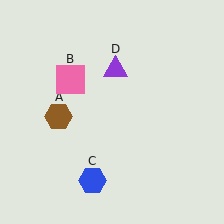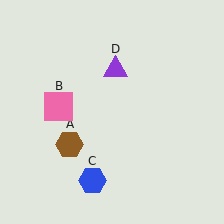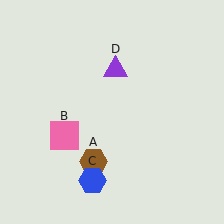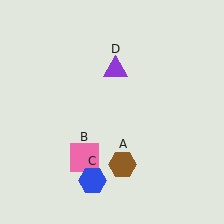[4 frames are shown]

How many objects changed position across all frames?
2 objects changed position: brown hexagon (object A), pink square (object B).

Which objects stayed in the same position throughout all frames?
Blue hexagon (object C) and purple triangle (object D) remained stationary.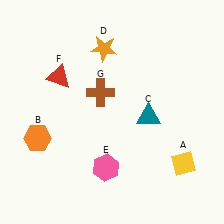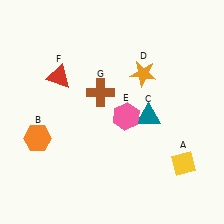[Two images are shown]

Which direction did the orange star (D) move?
The orange star (D) moved right.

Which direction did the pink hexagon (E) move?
The pink hexagon (E) moved up.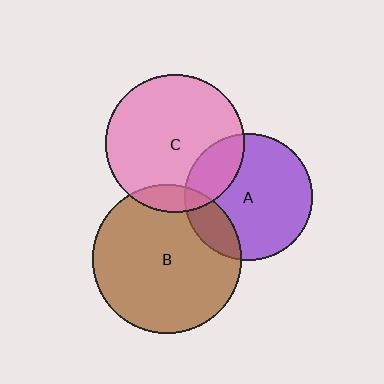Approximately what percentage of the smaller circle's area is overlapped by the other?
Approximately 20%.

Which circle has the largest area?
Circle B (brown).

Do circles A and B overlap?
Yes.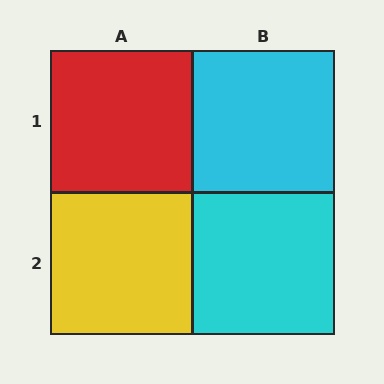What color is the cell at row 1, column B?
Cyan.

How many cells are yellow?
1 cell is yellow.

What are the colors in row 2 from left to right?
Yellow, cyan.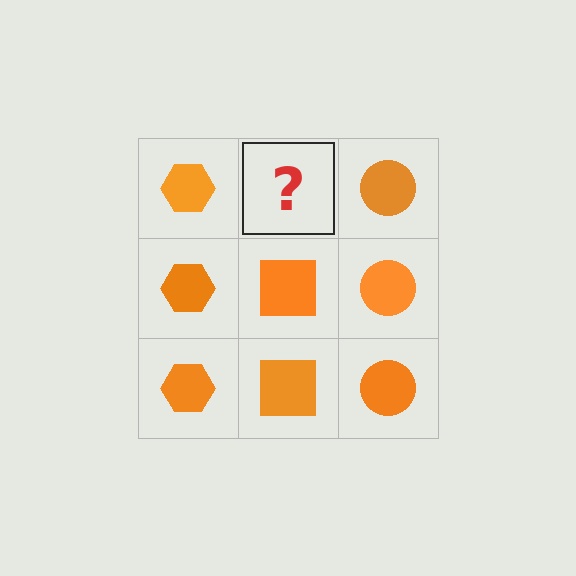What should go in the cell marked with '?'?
The missing cell should contain an orange square.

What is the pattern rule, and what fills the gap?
The rule is that each column has a consistent shape. The gap should be filled with an orange square.